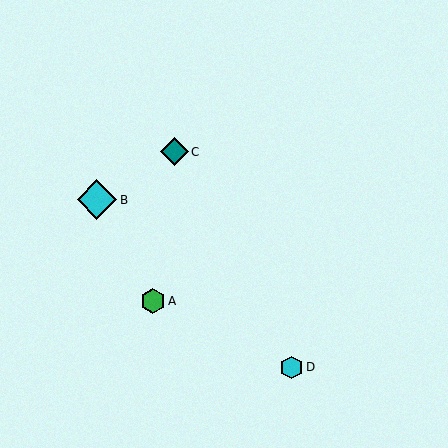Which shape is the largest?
The cyan diamond (labeled B) is the largest.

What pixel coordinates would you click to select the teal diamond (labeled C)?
Click at (174, 152) to select the teal diamond C.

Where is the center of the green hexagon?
The center of the green hexagon is at (153, 301).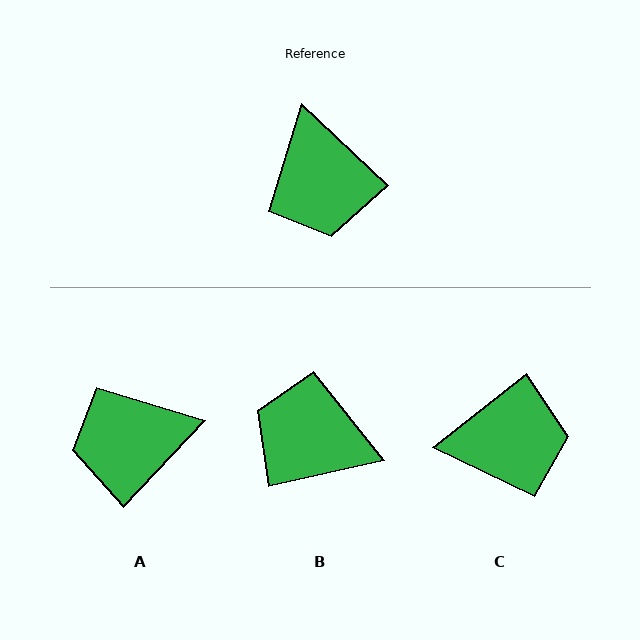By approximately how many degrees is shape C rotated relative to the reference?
Approximately 82 degrees counter-clockwise.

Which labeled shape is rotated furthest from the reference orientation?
B, about 124 degrees away.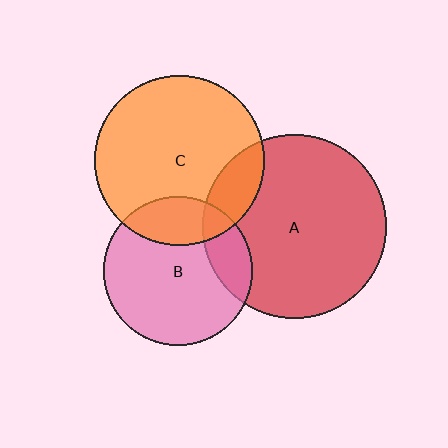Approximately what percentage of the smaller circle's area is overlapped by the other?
Approximately 20%.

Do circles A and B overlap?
Yes.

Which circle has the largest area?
Circle A (red).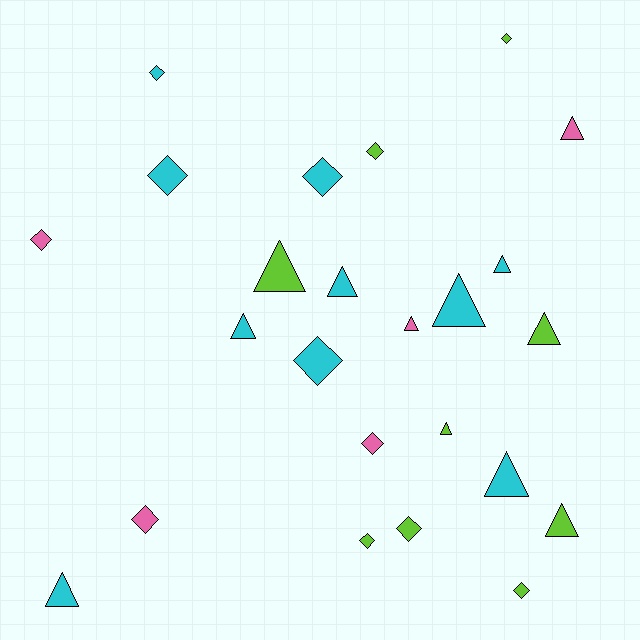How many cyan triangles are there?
There are 6 cyan triangles.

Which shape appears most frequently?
Diamond, with 12 objects.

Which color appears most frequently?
Cyan, with 10 objects.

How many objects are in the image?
There are 24 objects.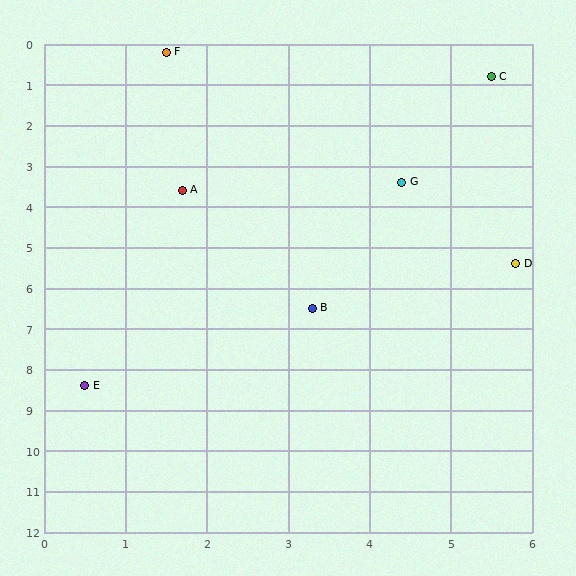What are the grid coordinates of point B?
Point B is at approximately (3.3, 6.5).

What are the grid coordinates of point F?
Point F is at approximately (1.5, 0.2).